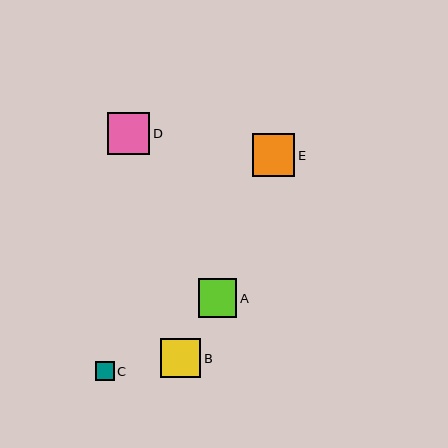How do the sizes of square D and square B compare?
Square D and square B are approximately the same size.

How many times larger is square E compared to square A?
Square E is approximately 1.1 times the size of square A.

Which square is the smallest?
Square C is the smallest with a size of approximately 19 pixels.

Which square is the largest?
Square E is the largest with a size of approximately 43 pixels.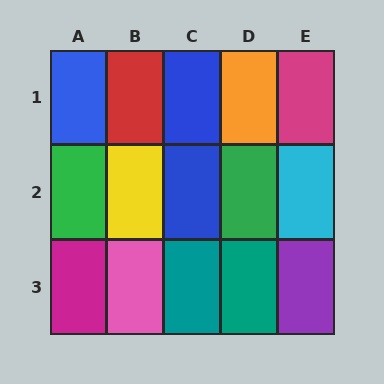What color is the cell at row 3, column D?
Teal.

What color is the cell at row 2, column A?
Green.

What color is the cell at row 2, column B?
Yellow.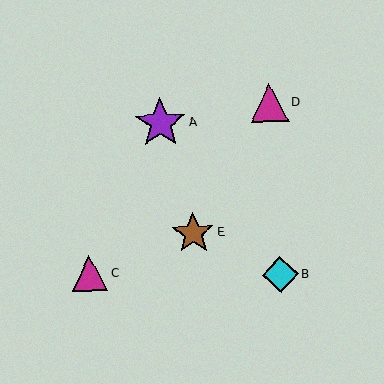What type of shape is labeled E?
Shape E is a brown star.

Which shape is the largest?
The purple star (labeled A) is the largest.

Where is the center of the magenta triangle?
The center of the magenta triangle is at (90, 273).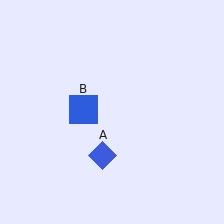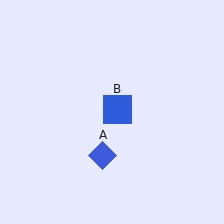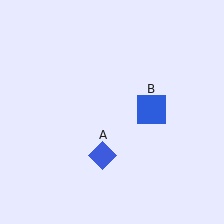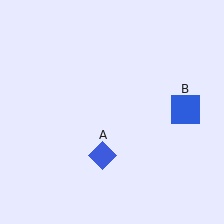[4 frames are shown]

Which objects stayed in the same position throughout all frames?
Blue diamond (object A) remained stationary.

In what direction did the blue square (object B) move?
The blue square (object B) moved right.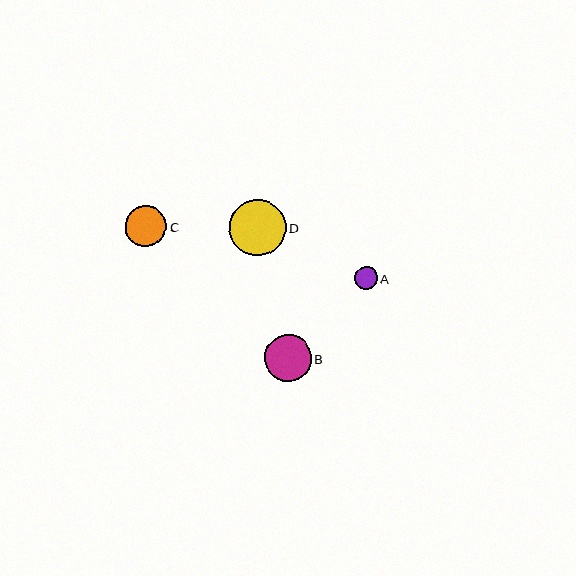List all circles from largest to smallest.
From largest to smallest: D, B, C, A.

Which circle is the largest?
Circle D is the largest with a size of approximately 57 pixels.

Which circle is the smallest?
Circle A is the smallest with a size of approximately 23 pixels.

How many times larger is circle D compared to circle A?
Circle D is approximately 2.5 times the size of circle A.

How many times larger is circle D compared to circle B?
Circle D is approximately 1.2 times the size of circle B.